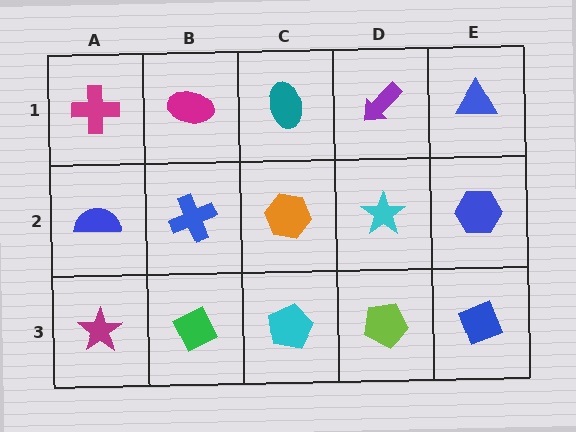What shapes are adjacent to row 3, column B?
A blue cross (row 2, column B), a magenta star (row 3, column A), a cyan pentagon (row 3, column C).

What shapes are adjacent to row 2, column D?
A purple arrow (row 1, column D), a lime pentagon (row 3, column D), an orange hexagon (row 2, column C), a blue hexagon (row 2, column E).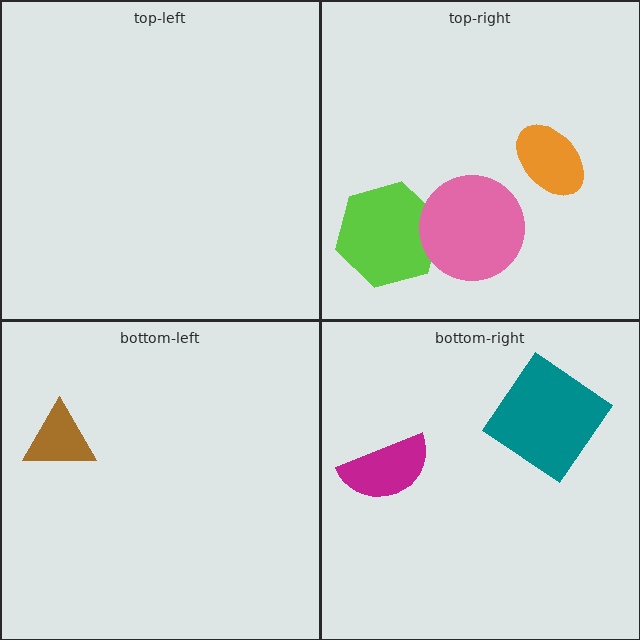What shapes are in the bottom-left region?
The brown triangle.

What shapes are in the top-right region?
The lime hexagon, the orange ellipse, the pink circle.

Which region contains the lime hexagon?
The top-right region.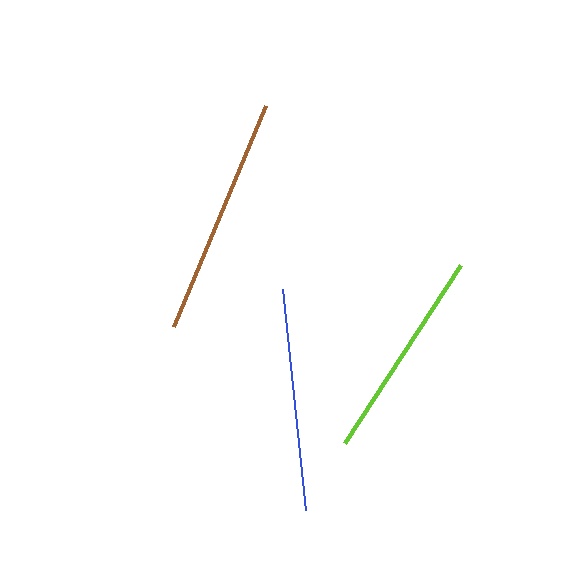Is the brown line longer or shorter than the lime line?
The brown line is longer than the lime line.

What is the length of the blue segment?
The blue segment is approximately 222 pixels long.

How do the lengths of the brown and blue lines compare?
The brown and blue lines are approximately the same length.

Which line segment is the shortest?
The lime line is the shortest at approximately 213 pixels.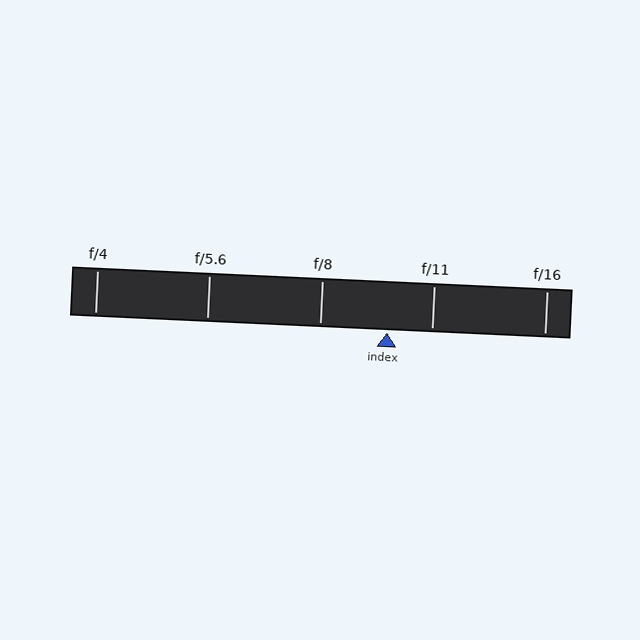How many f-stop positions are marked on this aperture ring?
There are 5 f-stop positions marked.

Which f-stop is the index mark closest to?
The index mark is closest to f/11.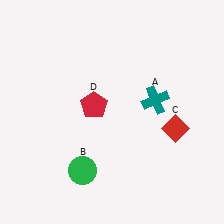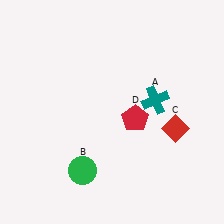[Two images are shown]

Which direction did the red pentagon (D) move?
The red pentagon (D) moved right.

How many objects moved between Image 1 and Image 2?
1 object moved between the two images.